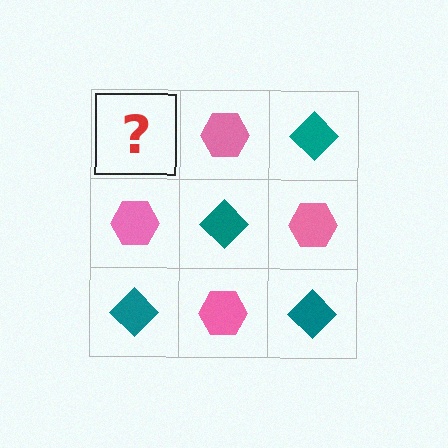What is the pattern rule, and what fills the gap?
The rule is that it alternates teal diamond and pink hexagon in a checkerboard pattern. The gap should be filled with a teal diamond.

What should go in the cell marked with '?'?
The missing cell should contain a teal diamond.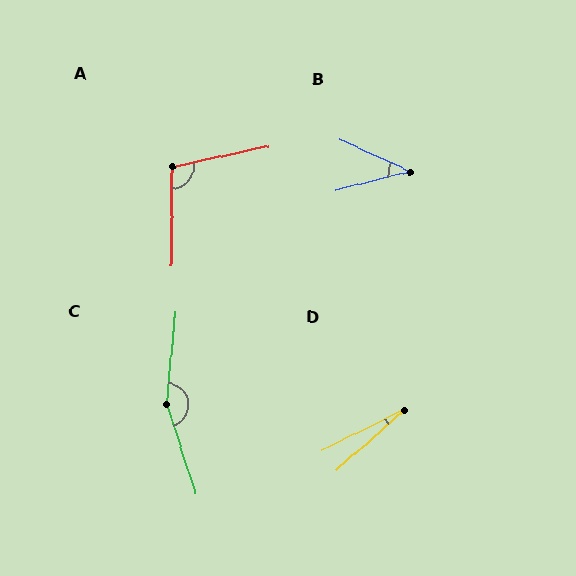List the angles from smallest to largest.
D (15°), B (39°), A (102°), C (157°).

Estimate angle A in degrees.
Approximately 102 degrees.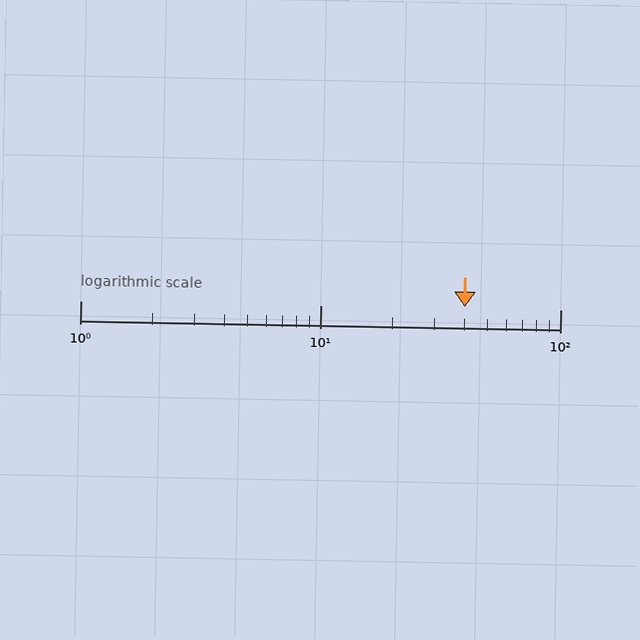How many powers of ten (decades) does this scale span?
The scale spans 2 decades, from 1 to 100.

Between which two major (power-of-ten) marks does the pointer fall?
The pointer is between 10 and 100.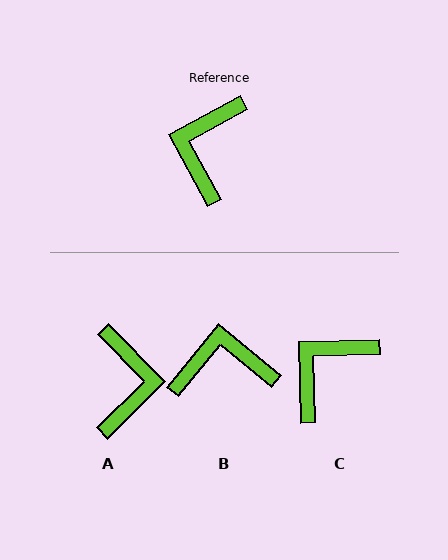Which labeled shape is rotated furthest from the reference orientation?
A, about 164 degrees away.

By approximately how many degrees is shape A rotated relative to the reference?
Approximately 164 degrees clockwise.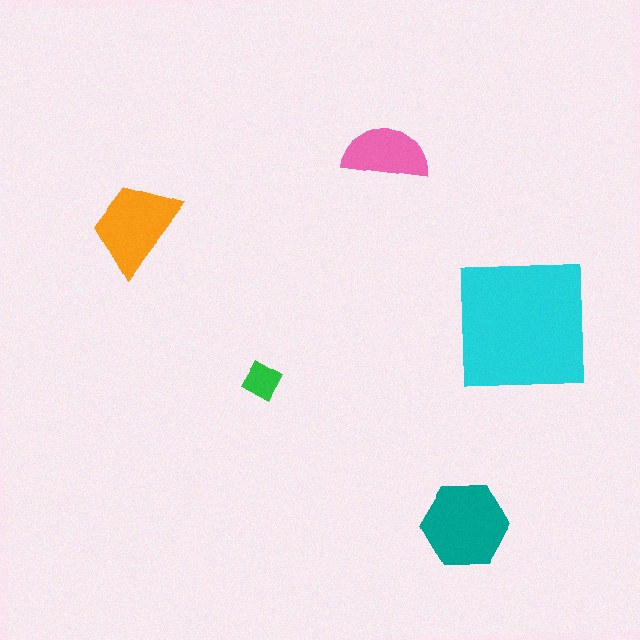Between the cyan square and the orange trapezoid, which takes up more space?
The cyan square.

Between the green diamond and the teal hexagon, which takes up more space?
The teal hexagon.